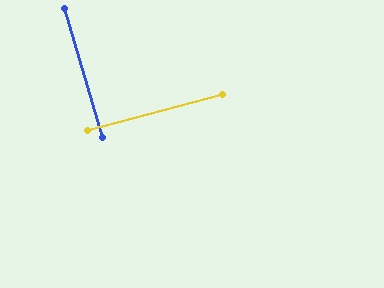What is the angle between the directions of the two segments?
Approximately 89 degrees.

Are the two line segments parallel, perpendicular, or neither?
Perpendicular — they meet at approximately 89°.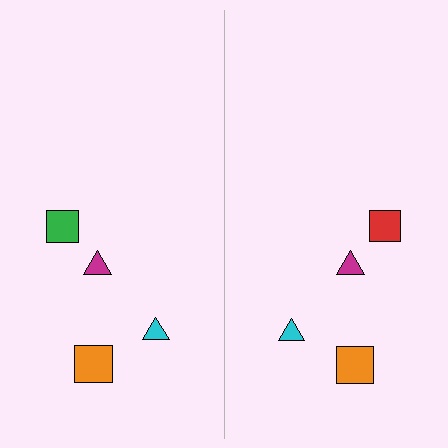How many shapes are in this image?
There are 8 shapes in this image.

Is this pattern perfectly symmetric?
No, the pattern is not perfectly symmetric. The red square on the right side breaks the symmetry — its mirror counterpart is green.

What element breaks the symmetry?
The red square on the right side breaks the symmetry — its mirror counterpart is green.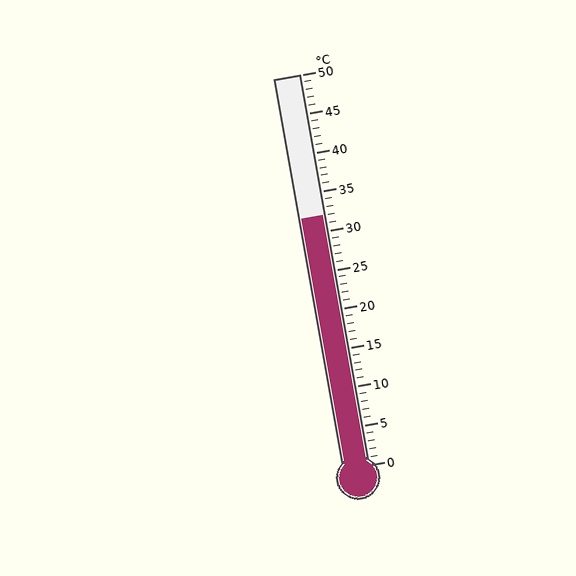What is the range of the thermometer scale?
The thermometer scale ranges from 0°C to 50°C.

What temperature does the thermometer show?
The thermometer shows approximately 32°C.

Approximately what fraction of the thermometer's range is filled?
The thermometer is filled to approximately 65% of its range.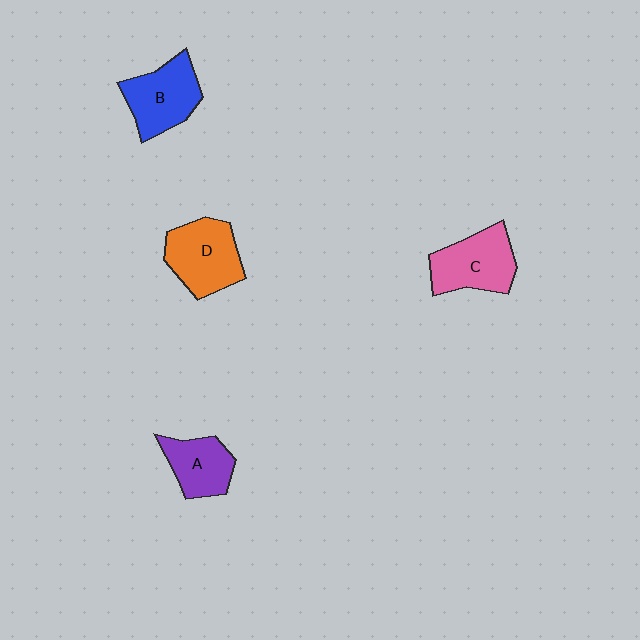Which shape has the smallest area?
Shape A (purple).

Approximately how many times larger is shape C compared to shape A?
Approximately 1.3 times.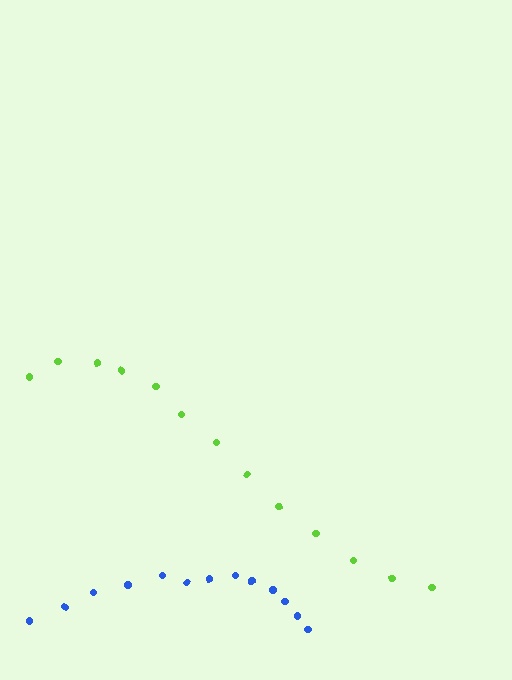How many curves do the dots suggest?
There are 2 distinct paths.